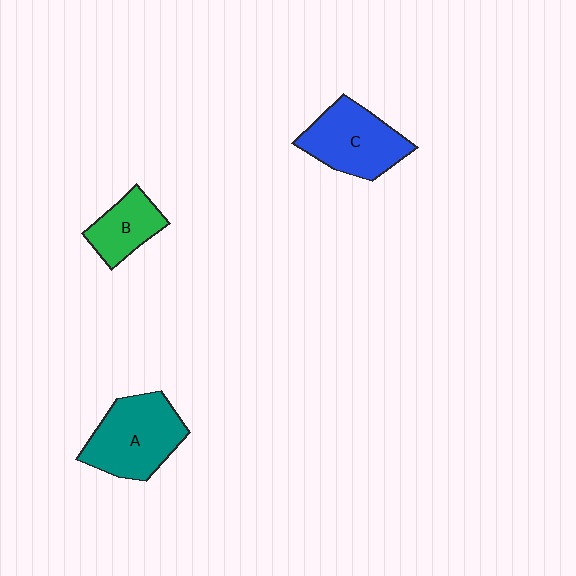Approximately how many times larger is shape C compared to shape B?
Approximately 1.6 times.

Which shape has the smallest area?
Shape B (green).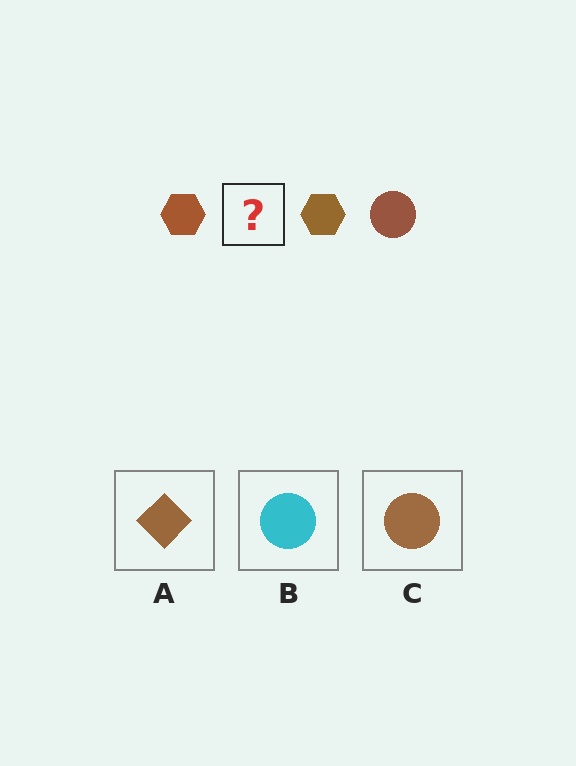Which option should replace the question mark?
Option C.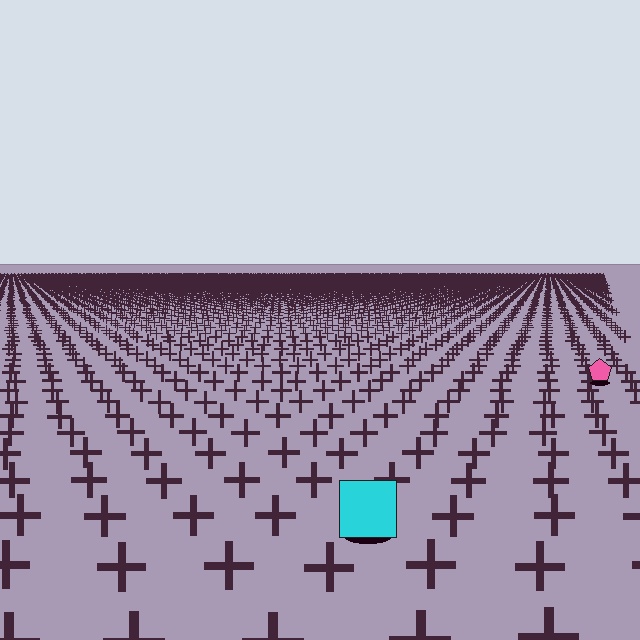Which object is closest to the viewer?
The cyan square is closest. The texture marks near it are larger and more spread out.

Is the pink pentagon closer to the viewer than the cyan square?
No. The cyan square is closer — you can tell from the texture gradient: the ground texture is coarser near it.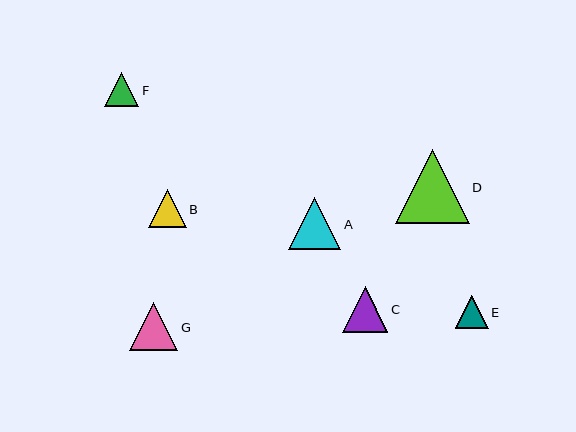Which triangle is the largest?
Triangle D is the largest with a size of approximately 74 pixels.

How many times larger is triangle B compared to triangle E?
Triangle B is approximately 1.2 times the size of triangle E.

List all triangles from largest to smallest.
From largest to smallest: D, A, G, C, B, F, E.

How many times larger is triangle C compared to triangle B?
Triangle C is approximately 1.2 times the size of triangle B.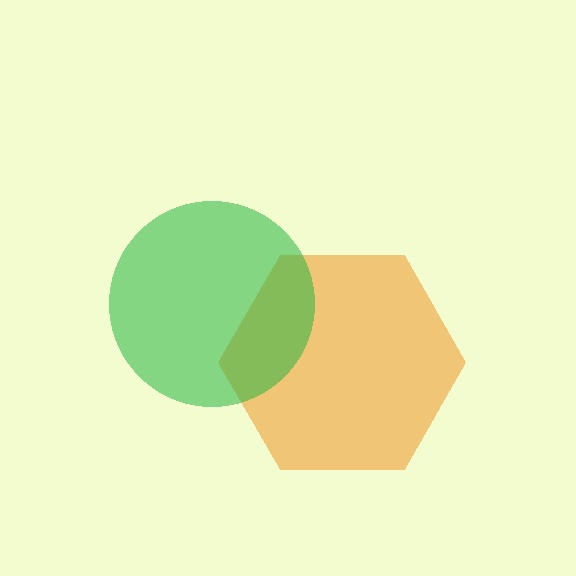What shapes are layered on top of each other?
The layered shapes are: an orange hexagon, a green circle.